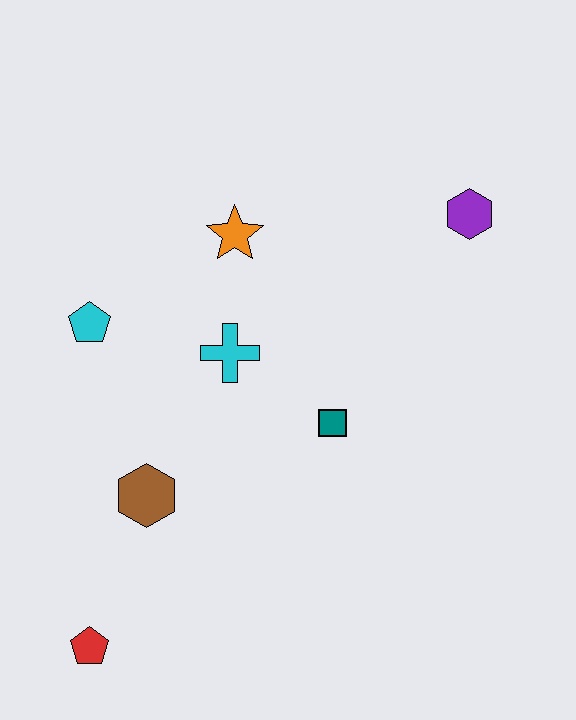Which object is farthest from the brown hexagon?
The purple hexagon is farthest from the brown hexagon.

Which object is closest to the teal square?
The cyan cross is closest to the teal square.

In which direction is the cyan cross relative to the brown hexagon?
The cyan cross is above the brown hexagon.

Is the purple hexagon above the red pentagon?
Yes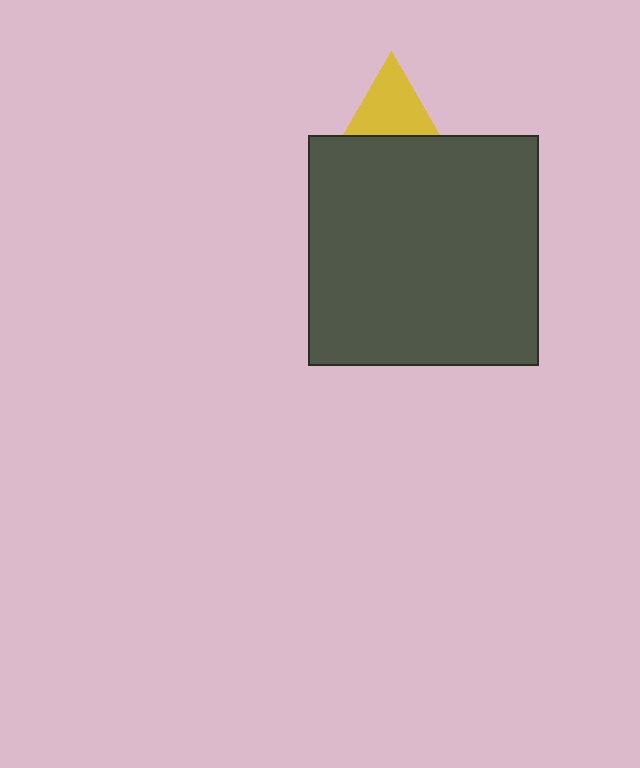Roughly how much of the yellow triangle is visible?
About half of it is visible (roughly 55%).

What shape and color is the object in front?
The object in front is a dark gray square.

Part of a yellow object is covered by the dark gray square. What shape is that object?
It is a triangle.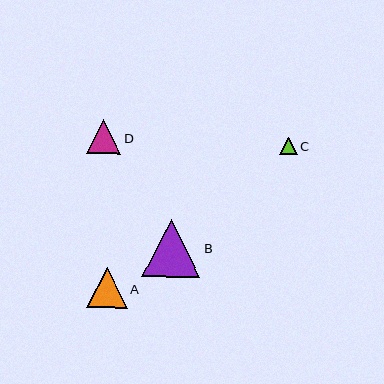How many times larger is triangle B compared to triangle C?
Triangle B is approximately 3.4 times the size of triangle C.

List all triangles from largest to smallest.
From largest to smallest: B, A, D, C.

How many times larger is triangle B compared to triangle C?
Triangle B is approximately 3.4 times the size of triangle C.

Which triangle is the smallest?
Triangle C is the smallest with a size of approximately 17 pixels.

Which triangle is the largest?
Triangle B is the largest with a size of approximately 59 pixels.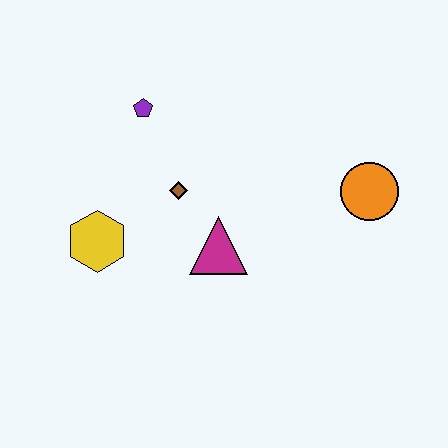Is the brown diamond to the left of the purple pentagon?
No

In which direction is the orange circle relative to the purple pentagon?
The orange circle is to the right of the purple pentagon.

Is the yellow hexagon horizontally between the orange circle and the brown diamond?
No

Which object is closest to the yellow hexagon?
The brown diamond is closest to the yellow hexagon.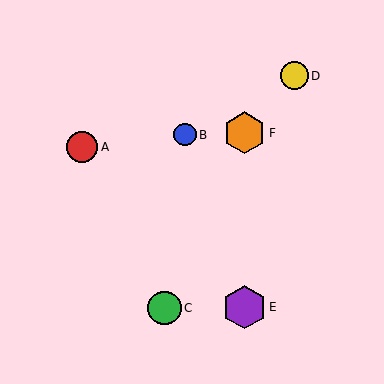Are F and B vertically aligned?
No, F is at x≈245 and B is at x≈185.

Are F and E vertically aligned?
Yes, both are at x≈245.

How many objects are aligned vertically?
2 objects (E, F) are aligned vertically.